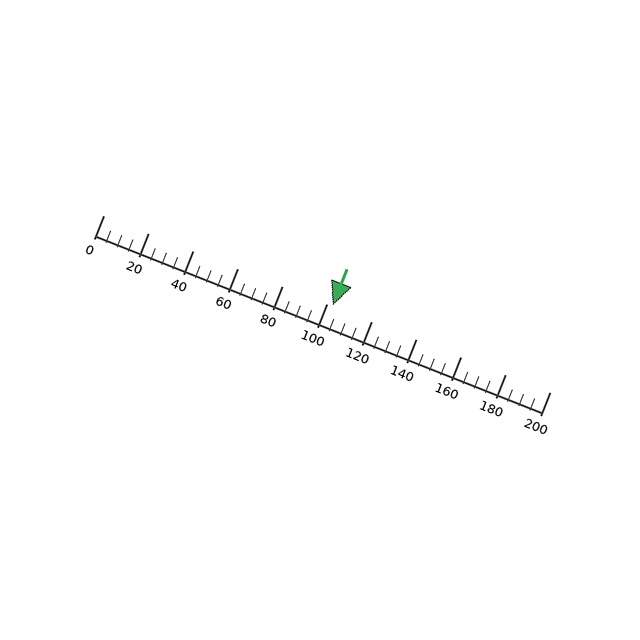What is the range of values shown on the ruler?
The ruler shows values from 0 to 200.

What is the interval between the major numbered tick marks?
The major tick marks are spaced 20 units apart.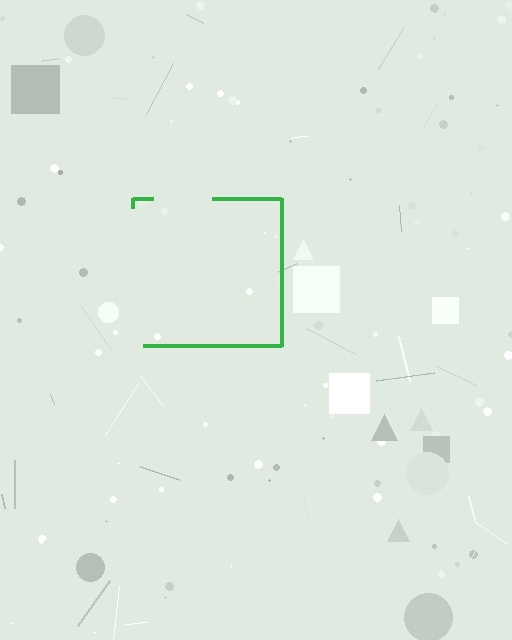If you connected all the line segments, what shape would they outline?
They would outline a square.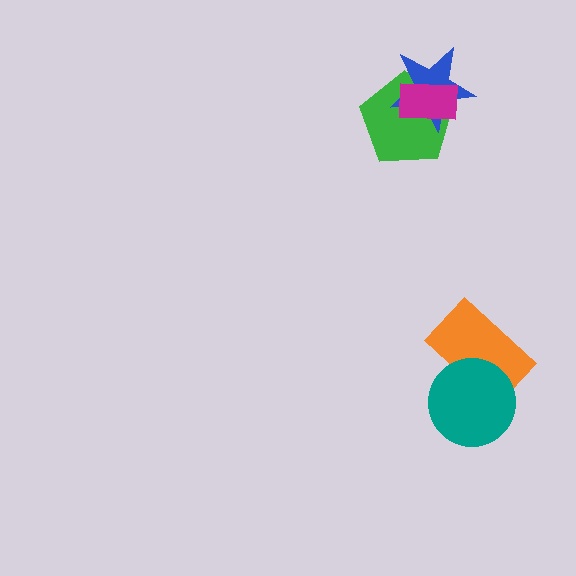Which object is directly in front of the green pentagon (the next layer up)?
The blue star is directly in front of the green pentagon.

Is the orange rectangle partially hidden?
Yes, it is partially covered by another shape.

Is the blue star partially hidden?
Yes, it is partially covered by another shape.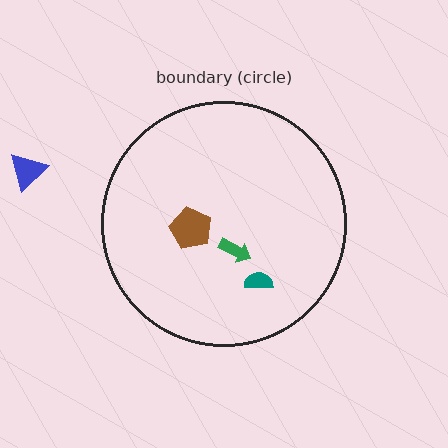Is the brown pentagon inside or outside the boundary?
Inside.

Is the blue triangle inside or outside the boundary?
Outside.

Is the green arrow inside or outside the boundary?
Inside.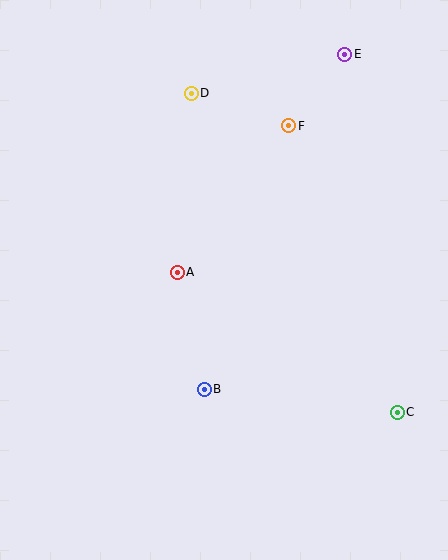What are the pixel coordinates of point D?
Point D is at (191, 93).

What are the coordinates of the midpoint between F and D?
The midpoint between F and D is at (240, 109).